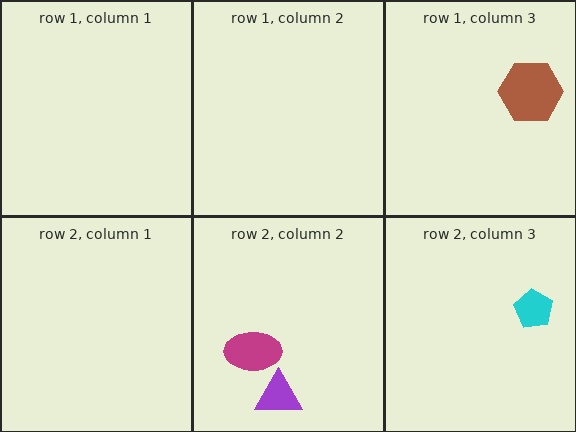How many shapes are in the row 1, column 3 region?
1.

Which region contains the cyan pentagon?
The row 2, column 3 region.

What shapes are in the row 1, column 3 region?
The brown hexagon.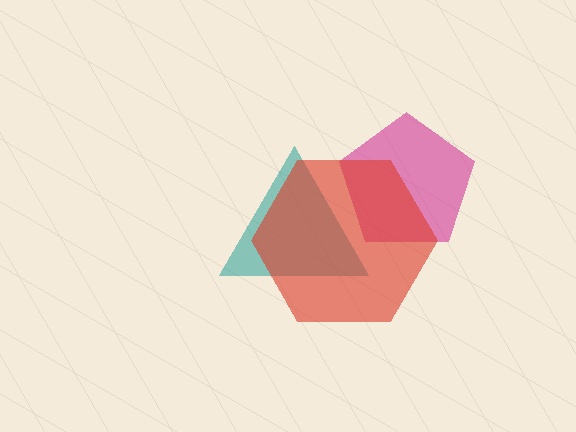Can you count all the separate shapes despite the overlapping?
Yes, there are 3 separate shapes.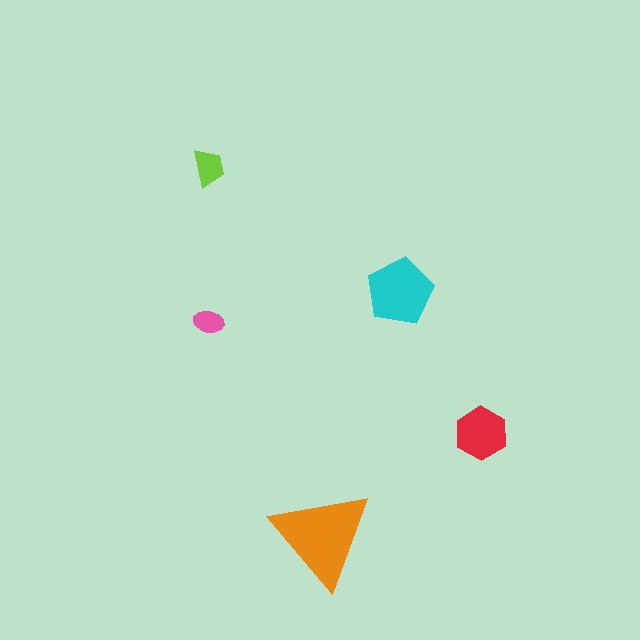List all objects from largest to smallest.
The orange triangle, the cyan pentagon, the red hexagon, the lime trapezoid, the pink ellipse.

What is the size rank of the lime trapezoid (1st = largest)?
4th.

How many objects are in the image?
There are 5 objects in the image.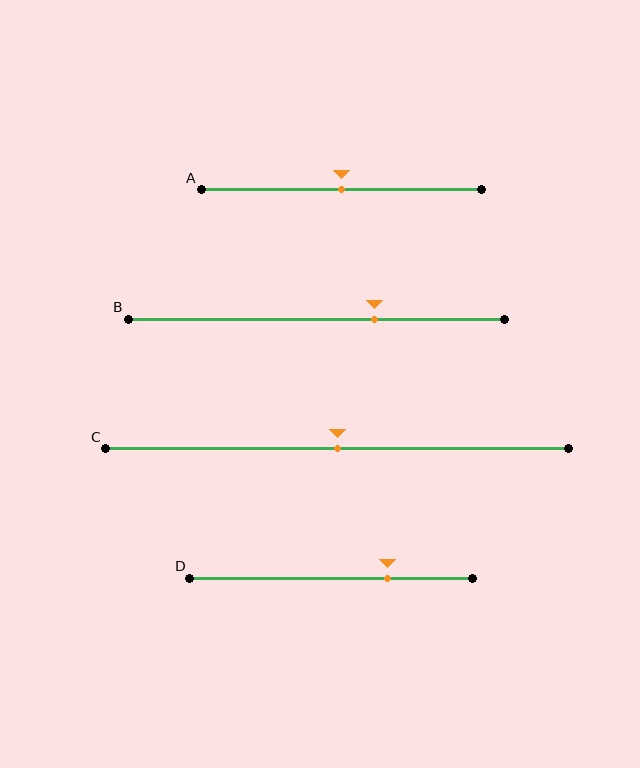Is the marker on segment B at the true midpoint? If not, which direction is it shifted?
No, the marker on segment B is shifted to the right by about 15% of the segment length.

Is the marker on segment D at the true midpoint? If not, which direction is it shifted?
No, the marker on segment D is shifted to the right by about 20% of the segment length.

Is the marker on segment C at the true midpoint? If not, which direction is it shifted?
Yes, the marker on segment C is at the true midpoint.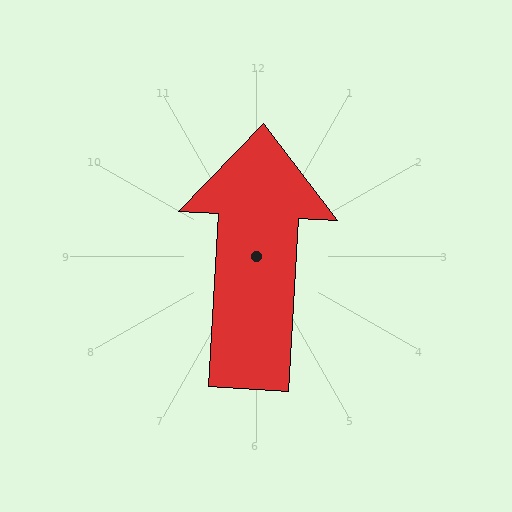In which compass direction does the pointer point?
North.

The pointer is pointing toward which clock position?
Roughly 12 o'clock.